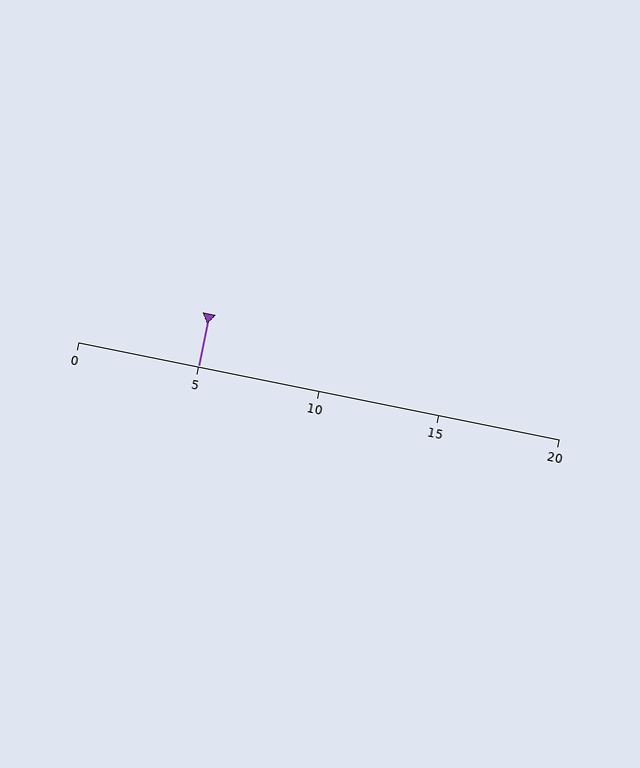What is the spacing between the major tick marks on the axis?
The major ticks are spaced 5 apart.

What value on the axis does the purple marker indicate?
The marker indicates approximately 5.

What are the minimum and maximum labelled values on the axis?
The axis runs from 0 to 20.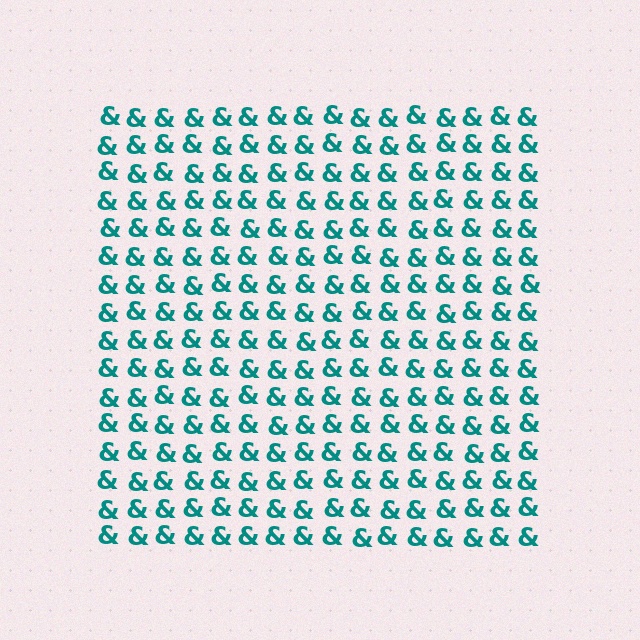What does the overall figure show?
The overall figure shows a square.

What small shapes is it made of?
It is made of small ampersands.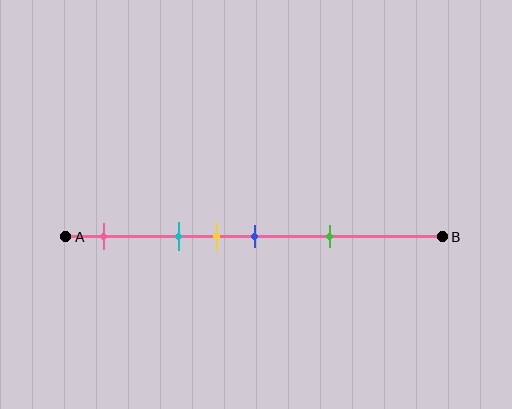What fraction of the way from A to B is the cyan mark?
The cyan mark is approximately 30% (0.3) of the way from A to B.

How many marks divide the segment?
There are 5 marks dividing the segment.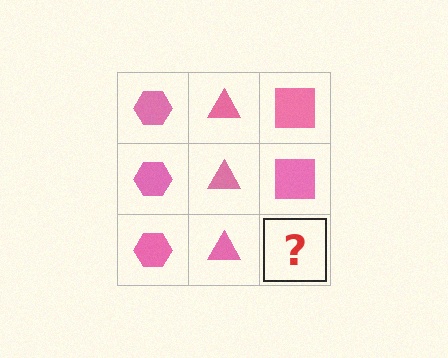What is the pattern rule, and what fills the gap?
The rule is that each column has a consistent shape. The gap should be filled with a pink square.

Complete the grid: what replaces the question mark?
The question mark should be replaced with a pink square.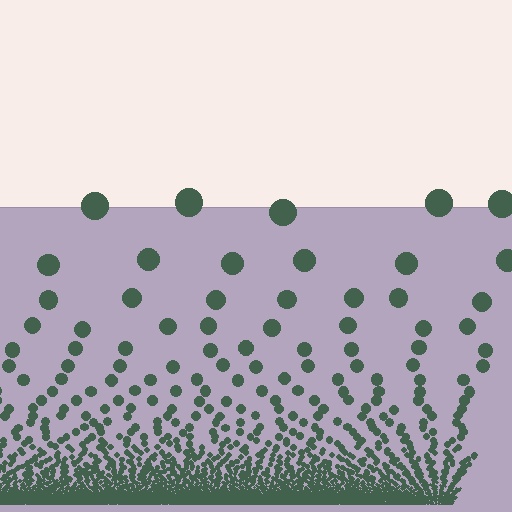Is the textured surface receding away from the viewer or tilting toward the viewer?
The surface appears to tilt toward the viewer. Texture elements get larger and sparser toward the top.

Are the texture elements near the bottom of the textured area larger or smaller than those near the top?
Smaller. The gradient is inverted — elements near the bottom are smaller and denser.